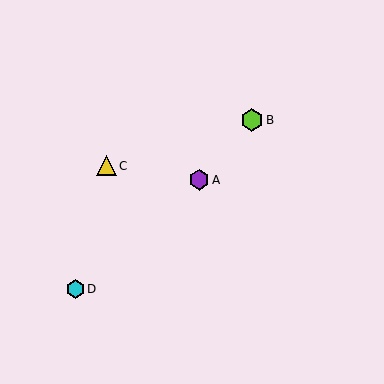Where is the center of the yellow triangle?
The center of the yellow triangle is at (106, 166).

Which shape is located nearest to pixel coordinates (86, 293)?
The cyan hexagon (labeled D) at (75, 289) is nearest to that location.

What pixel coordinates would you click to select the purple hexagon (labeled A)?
Click at (199, 180) to select the purple hexagon A.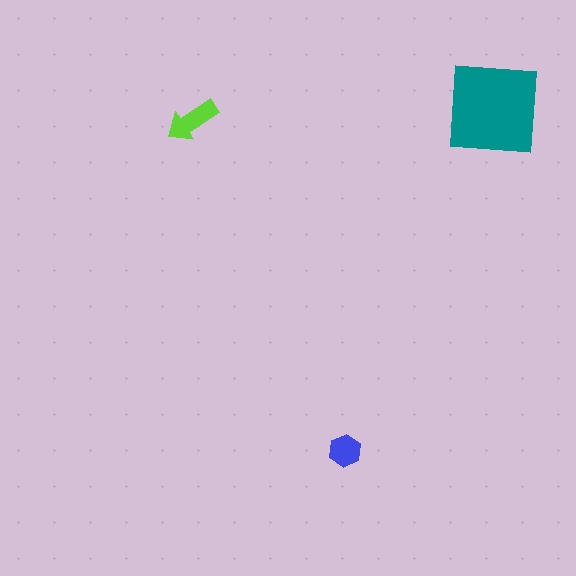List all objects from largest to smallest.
The teal square, the lime arrow, the blue hexagon.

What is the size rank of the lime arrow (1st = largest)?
2nd.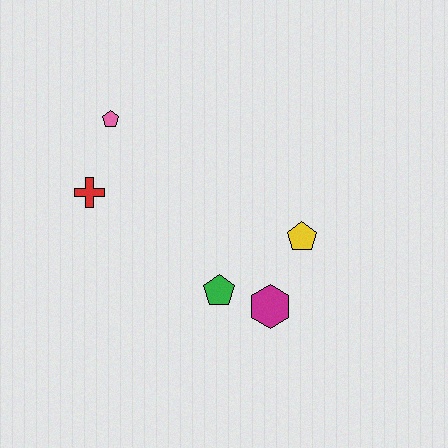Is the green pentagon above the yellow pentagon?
No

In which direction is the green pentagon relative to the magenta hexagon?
The green pentagon is to the left of the magenta hexagon.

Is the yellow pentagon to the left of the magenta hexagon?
No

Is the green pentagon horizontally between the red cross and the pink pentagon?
No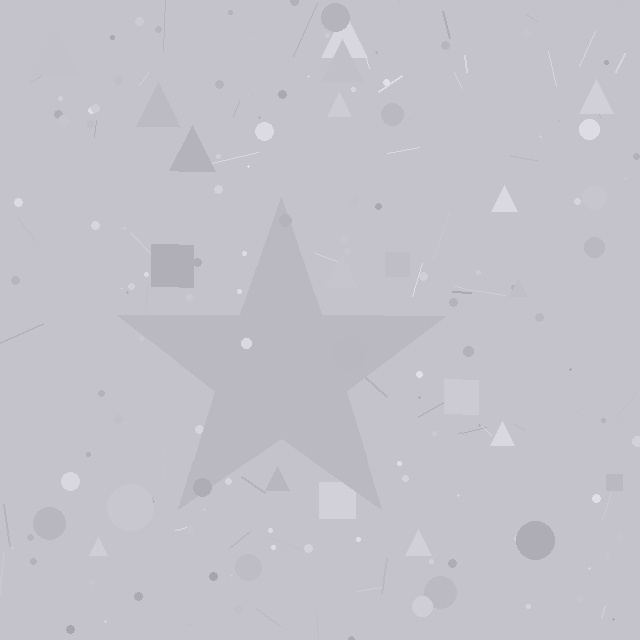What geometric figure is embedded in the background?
A star is embedded in the background.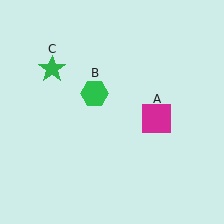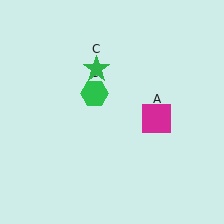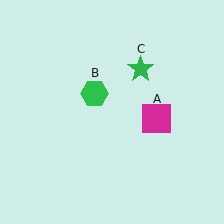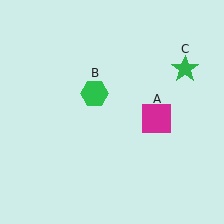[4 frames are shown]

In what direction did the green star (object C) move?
The green star (object C) moved right.